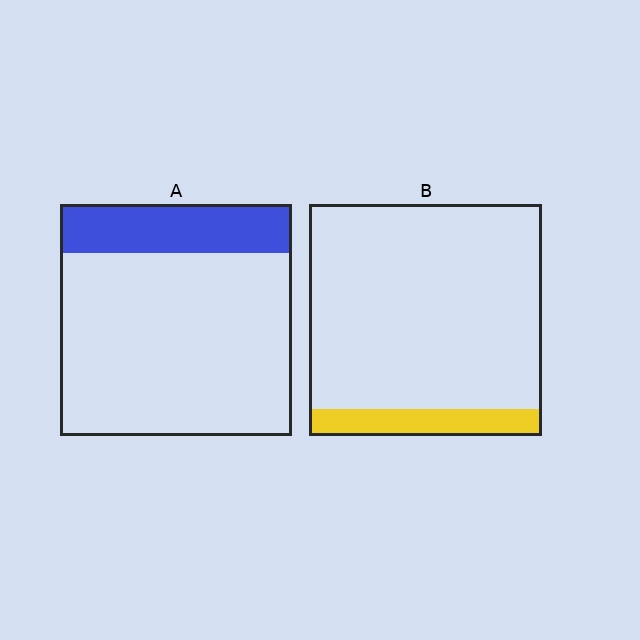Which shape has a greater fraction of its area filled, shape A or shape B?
Shape A.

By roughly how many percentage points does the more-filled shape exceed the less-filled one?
By roughly 10 percentage points (A over B).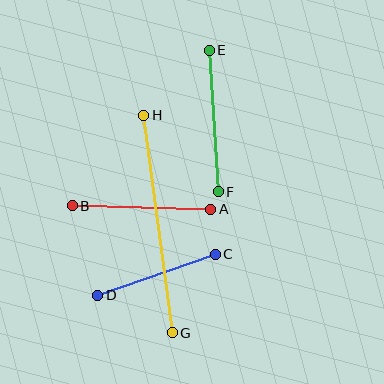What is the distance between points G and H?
The distance is approximately 220 pixels.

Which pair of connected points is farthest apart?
Points G and H are farthest apart.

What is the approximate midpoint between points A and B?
The midpoint is at approximately (142, 208) pixels.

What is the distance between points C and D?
The distance is approximately 125 pixels.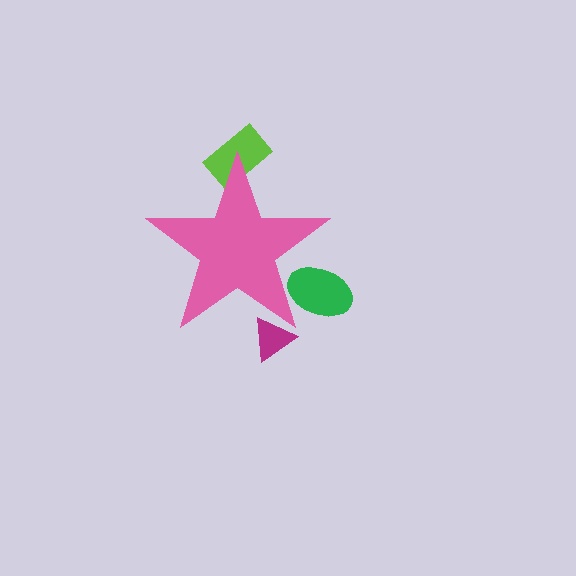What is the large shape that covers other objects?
A pink star.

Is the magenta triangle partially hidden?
Yes, the magenta triangle is partially hidden behind the pink star.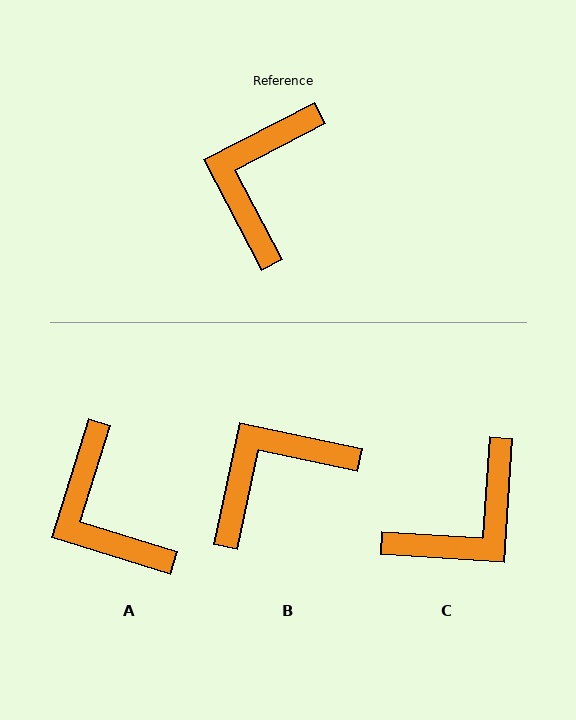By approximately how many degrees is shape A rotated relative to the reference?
Approximately 45 degrees counter-clockwise.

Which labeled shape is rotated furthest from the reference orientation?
C, about 149 degrees away.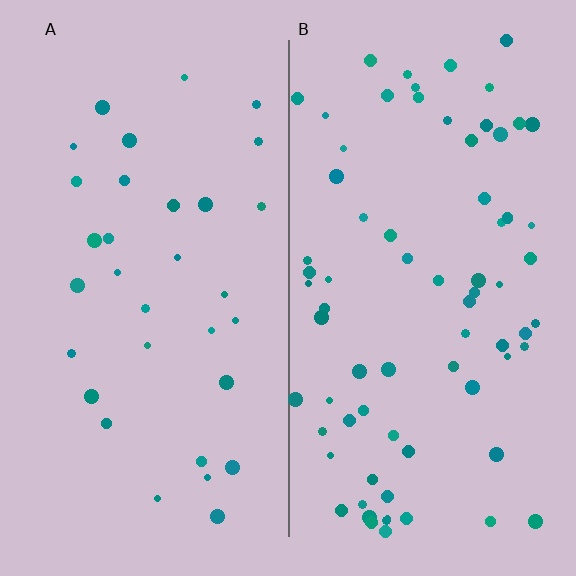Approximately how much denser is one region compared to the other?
Approximately 2.3× — region B over region A.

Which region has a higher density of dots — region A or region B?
B (the right).